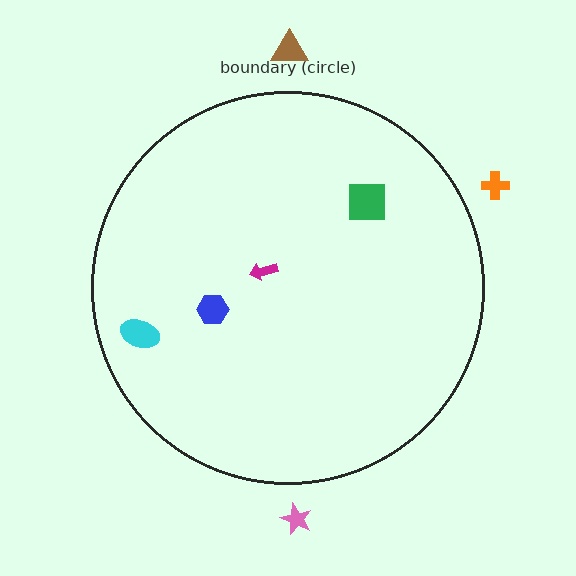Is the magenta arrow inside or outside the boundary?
Inside.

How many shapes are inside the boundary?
4 inside, 3 outside.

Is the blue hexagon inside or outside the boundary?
Inside.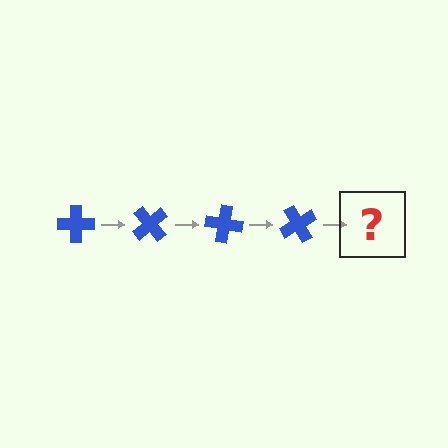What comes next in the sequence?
The next element should be a blue cross rotated 200 degrees.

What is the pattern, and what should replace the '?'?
The pattern is that the cross rotates 50 degrees each step. The '?' should be a blue cross rotated 200 degrees.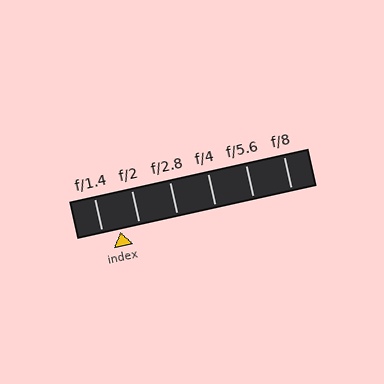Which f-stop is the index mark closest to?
The index mark is closest to f/1.4.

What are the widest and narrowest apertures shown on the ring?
The widest aperture shown is f/1.4 and the narrowest is f/8.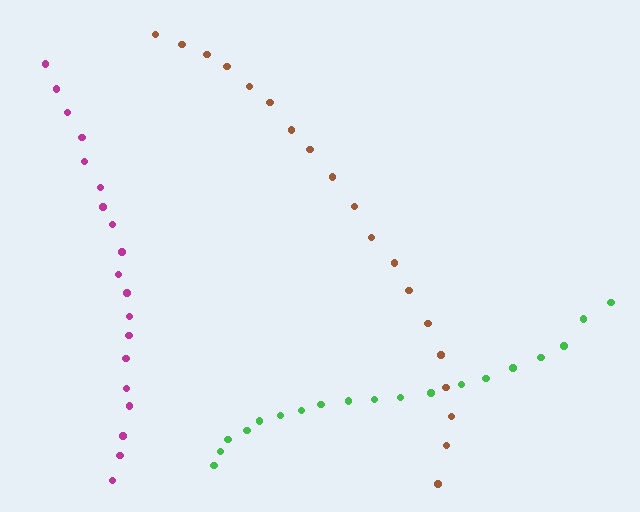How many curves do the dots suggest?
There are 3 distinct paths.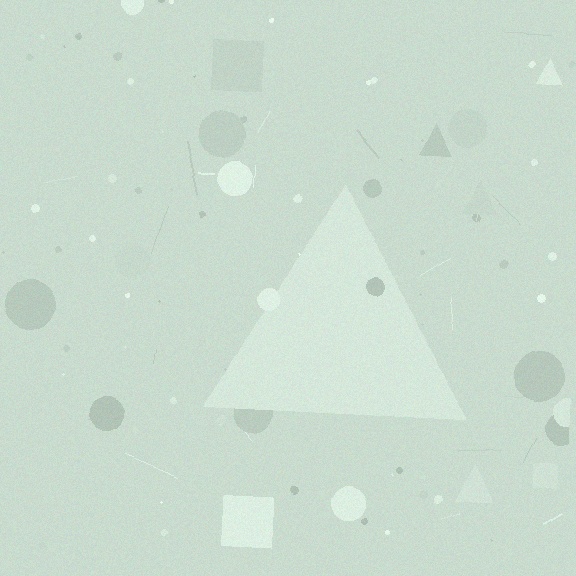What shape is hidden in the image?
A triangle is hidden in the image.